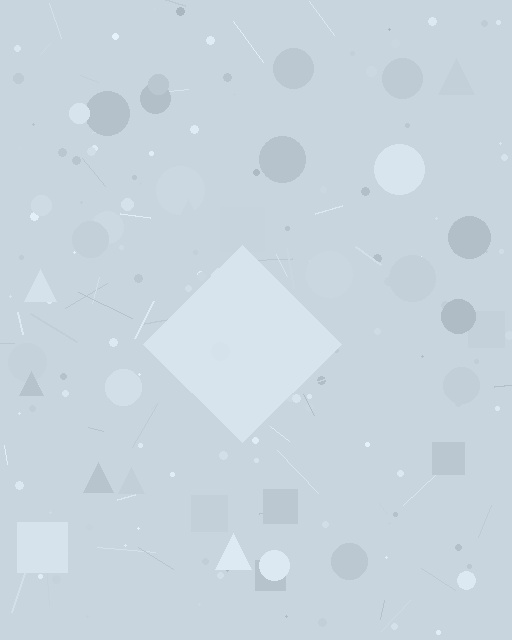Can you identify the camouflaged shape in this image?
The camouflaged shape is a diamond.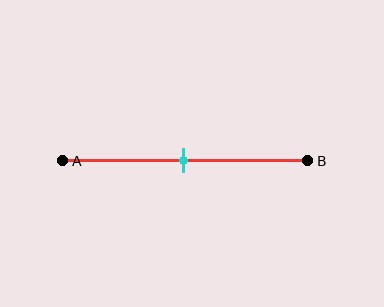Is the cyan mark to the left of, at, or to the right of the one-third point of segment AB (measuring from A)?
The cyan mark is to the right of the one-third point of segment AB.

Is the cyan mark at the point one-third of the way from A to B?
No, the mark is at about 50% from A, not at the 33% one-third point.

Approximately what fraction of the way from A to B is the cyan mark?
The cyan mark is approximately 50% of the way from A to B.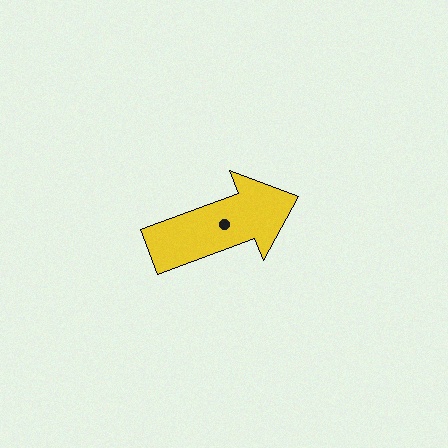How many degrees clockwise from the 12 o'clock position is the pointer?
Approximately 70 degrees.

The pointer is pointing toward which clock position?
Roughly 2 o'clock.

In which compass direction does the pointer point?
East.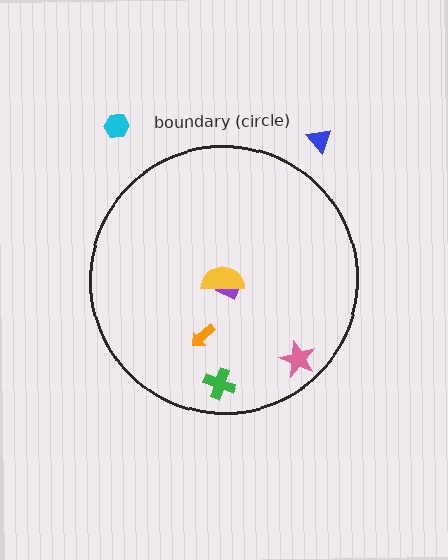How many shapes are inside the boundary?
5 inside, 2 outside.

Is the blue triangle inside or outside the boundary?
Outside.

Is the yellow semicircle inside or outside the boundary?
Inside.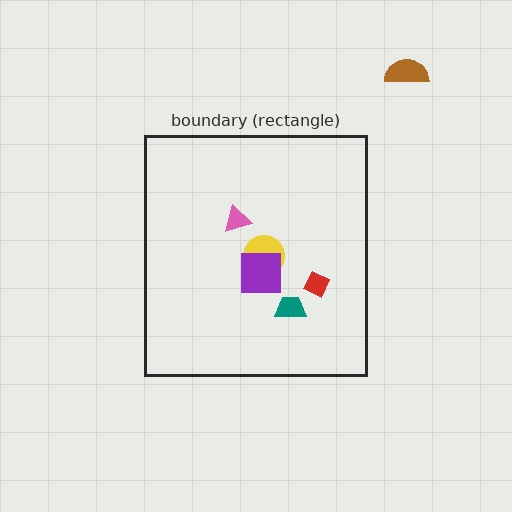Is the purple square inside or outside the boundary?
Inside.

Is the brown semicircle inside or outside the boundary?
Outside.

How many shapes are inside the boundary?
5 inside, 1 outside.